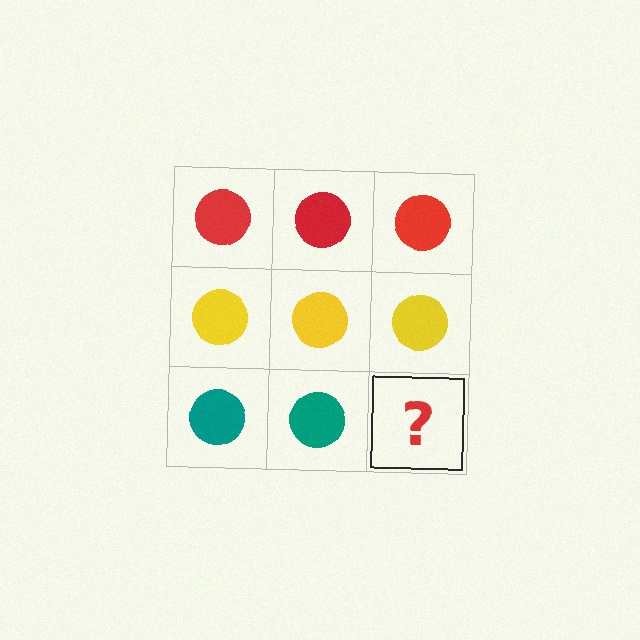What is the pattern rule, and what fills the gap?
The rule is that each row has a consistent color. The gap should be filled with a teal circle.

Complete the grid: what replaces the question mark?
The question mark should be replaced with a teal circle.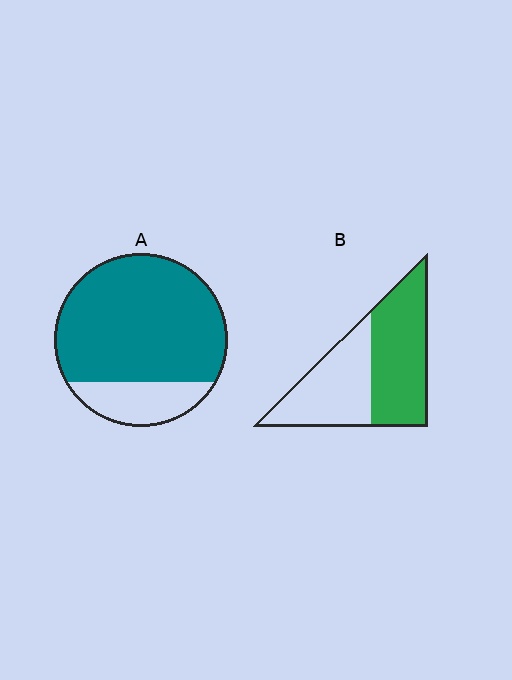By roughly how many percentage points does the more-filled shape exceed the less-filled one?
By roughly 25 percentage points (A over B).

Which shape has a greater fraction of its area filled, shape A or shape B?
Shape A.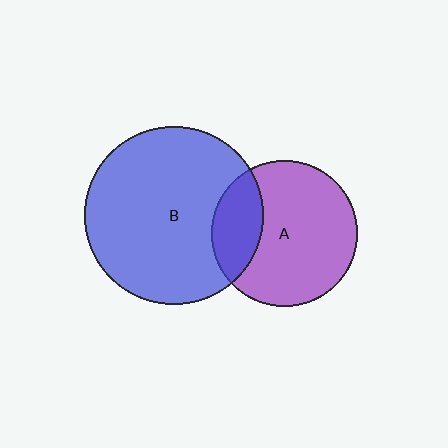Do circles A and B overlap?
Yes.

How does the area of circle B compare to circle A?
Approximately 1.5 times.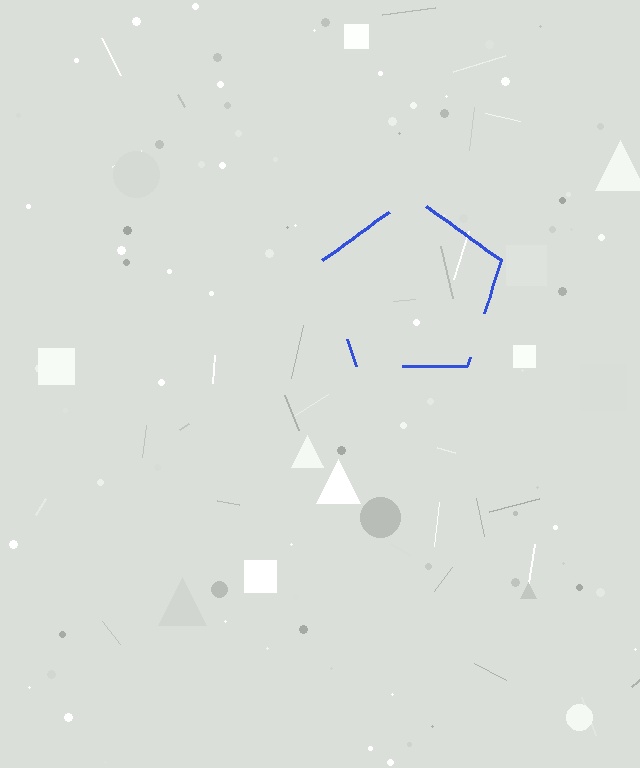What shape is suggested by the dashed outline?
The dashed outline suggests a pentagon.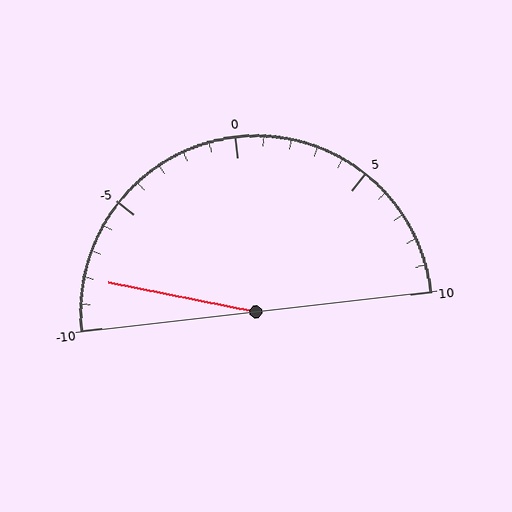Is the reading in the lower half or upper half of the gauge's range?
The reading is in the lower half of the range (-10 to 10).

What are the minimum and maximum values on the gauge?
The gauge ranges from -10 to 10.